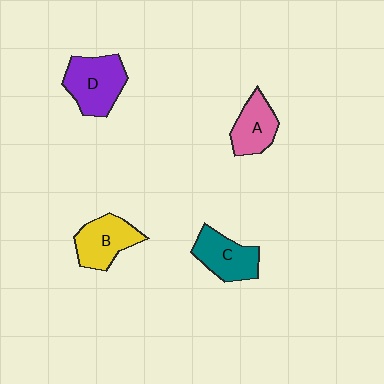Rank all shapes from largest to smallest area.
From largest to smallest: D (purple), B (yellow), C (teal), A (pink).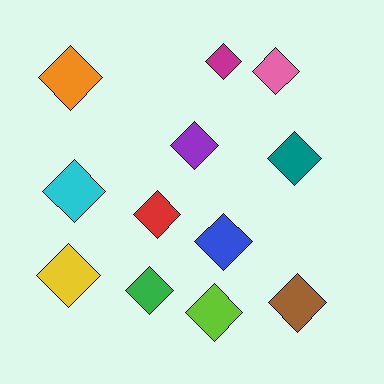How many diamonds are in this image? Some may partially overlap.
There are 12 diamonds.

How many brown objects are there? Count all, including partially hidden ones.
There is 1 brown object.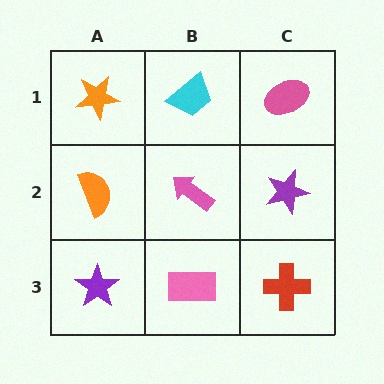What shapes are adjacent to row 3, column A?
An orange semicircle (row 2, column A), a pink rectangle (row 3, column B).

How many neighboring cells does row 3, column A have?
2.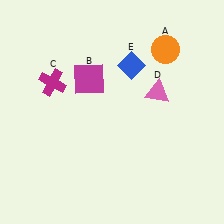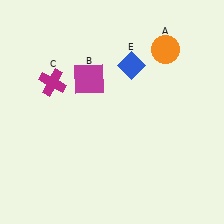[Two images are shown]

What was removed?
The pink triangle (D) was removed in Image 2.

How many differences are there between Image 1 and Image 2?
There is 1 difference between the two images.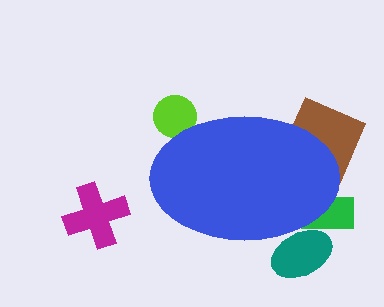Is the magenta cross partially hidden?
No, the magenta cross is fully visible.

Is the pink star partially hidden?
Yes, the pink star is partially hidden behind the blue ellipse.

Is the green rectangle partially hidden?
Yes, the green rectangle is partially hidden behind the blue ellipse.